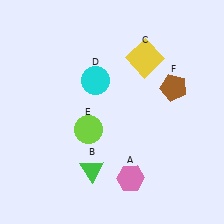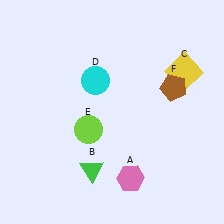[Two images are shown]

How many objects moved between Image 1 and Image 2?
1 object moved between the two images.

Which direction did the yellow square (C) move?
The yellow square (C) moved right.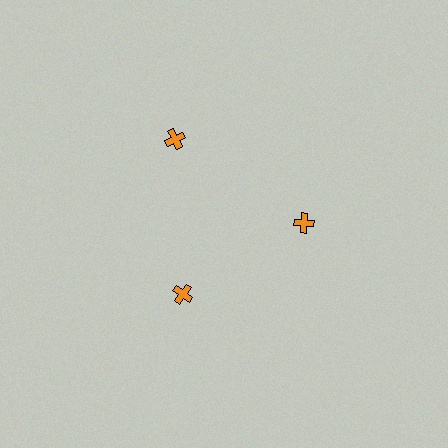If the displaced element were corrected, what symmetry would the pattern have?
It would have 3-fold rotational symmetry — the pattern would map onto itself every 120 degrees.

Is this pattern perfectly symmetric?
No. The 3 orange crosses are arranged in a ring, but one element near the 11 o'clock position is pushed outward from the center, breaking the 3-fold rotational symmetry.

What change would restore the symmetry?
The symmetry would be restored by moving it inward, back onto the ring so that all 3 crosses sit at equal angles and equal distance from the center.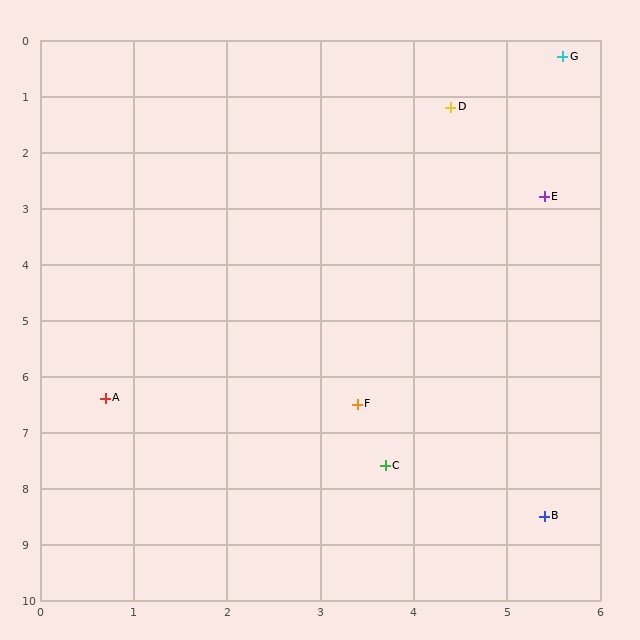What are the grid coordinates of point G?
Point G is at approximately (5.6, 0.3).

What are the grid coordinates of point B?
Point B is at approximately (5.4, 8.5).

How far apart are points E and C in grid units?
Points E and C are about 5.1 grid units apart.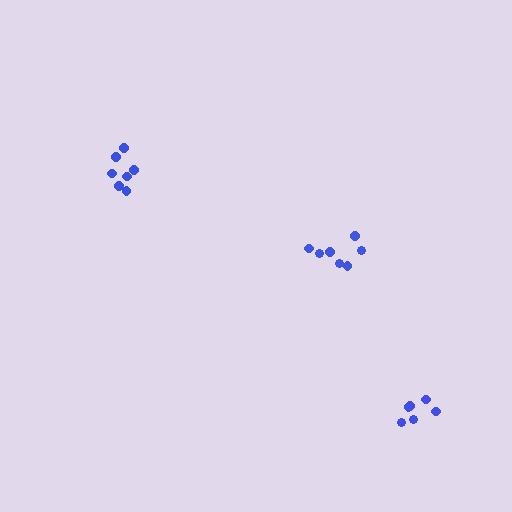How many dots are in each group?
Group 1: 7 dots, Group 2: 7 dots, Group 3: 6 dots (20 total).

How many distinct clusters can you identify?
There are 3 distinct clusters.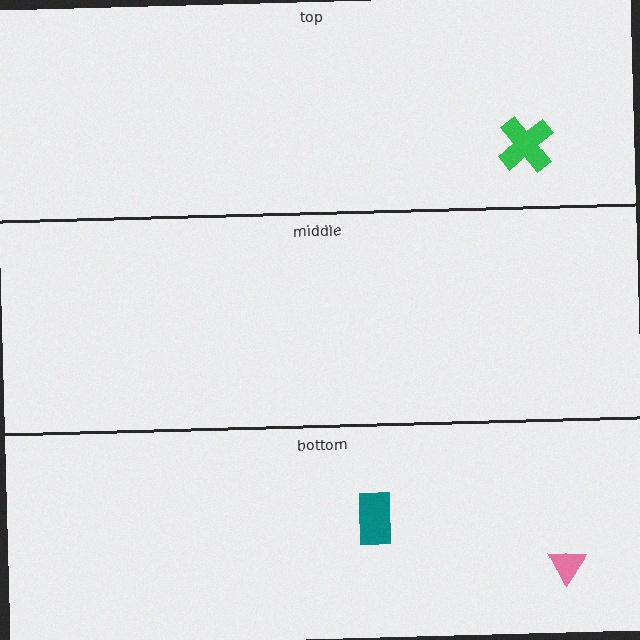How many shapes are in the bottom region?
2.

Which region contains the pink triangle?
The bottom region.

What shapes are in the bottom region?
The teal rectangle, the pink triangle.